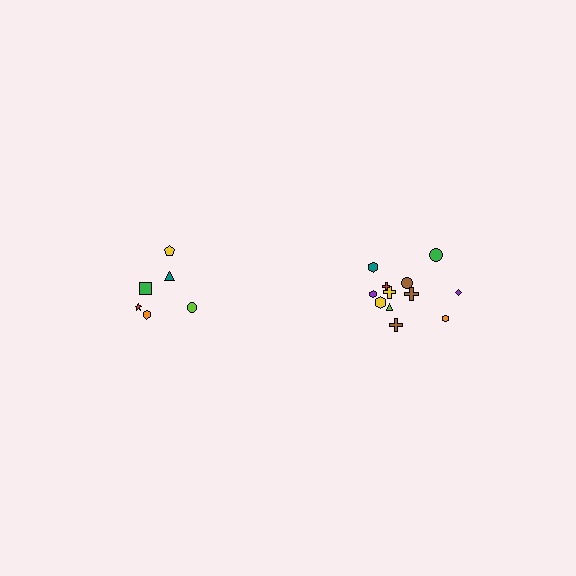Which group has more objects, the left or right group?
The right group.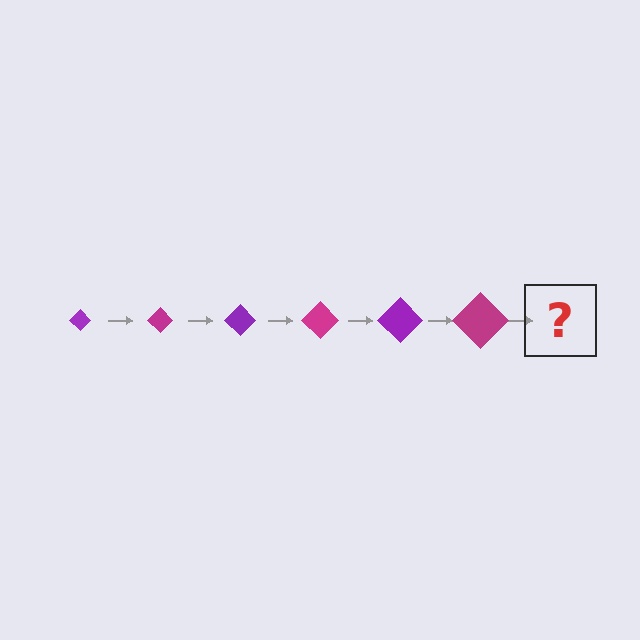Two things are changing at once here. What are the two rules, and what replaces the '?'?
The two rules are that the diamond grows larger each step and the color cycles through purple and magenta. The '?' should be a purple diamond, larger than the previous one.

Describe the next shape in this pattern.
It should be a purple diamond, larger than the previous one.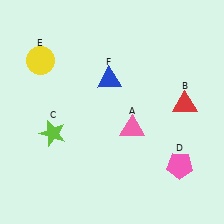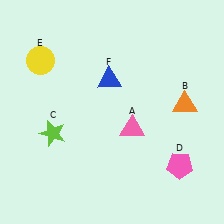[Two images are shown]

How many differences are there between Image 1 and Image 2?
There is 1 difference between the two images.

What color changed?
The triangle (B) changed from red in Image 1 to orange in Image 2.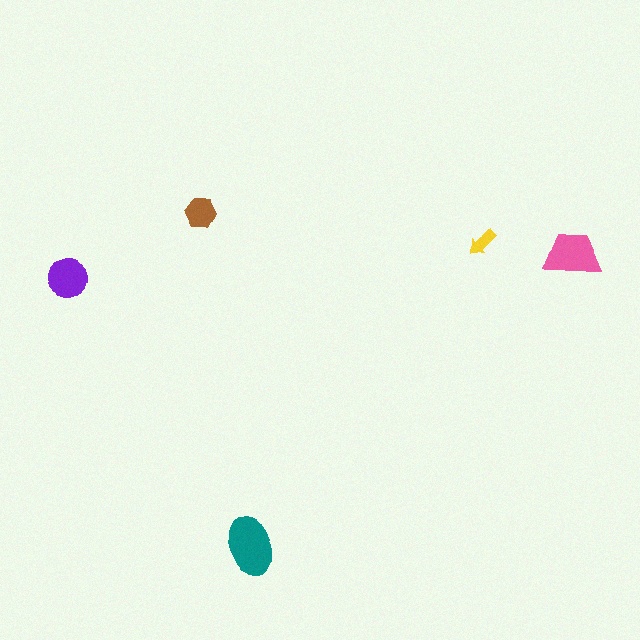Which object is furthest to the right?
The pink trapezoid is rightmost.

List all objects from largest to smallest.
The teal ellipse, the pink trapezoid, the purple circle, the brown hexagon, the yellow arrow.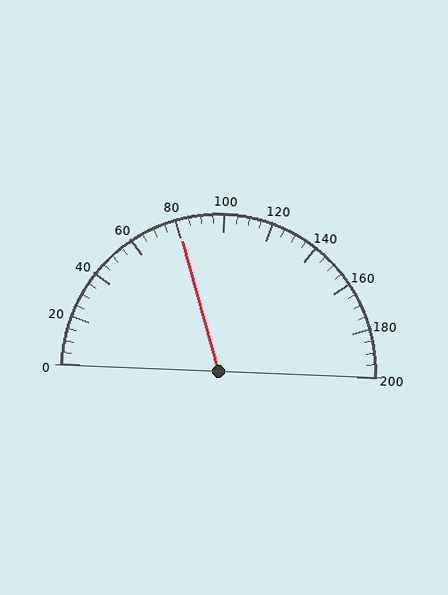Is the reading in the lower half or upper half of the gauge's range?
The reading is in the lower half of the range (0 to 200).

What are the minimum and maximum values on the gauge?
The gauge ranges from 0 to 200.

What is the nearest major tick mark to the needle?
The nearest major tick mark is 80.